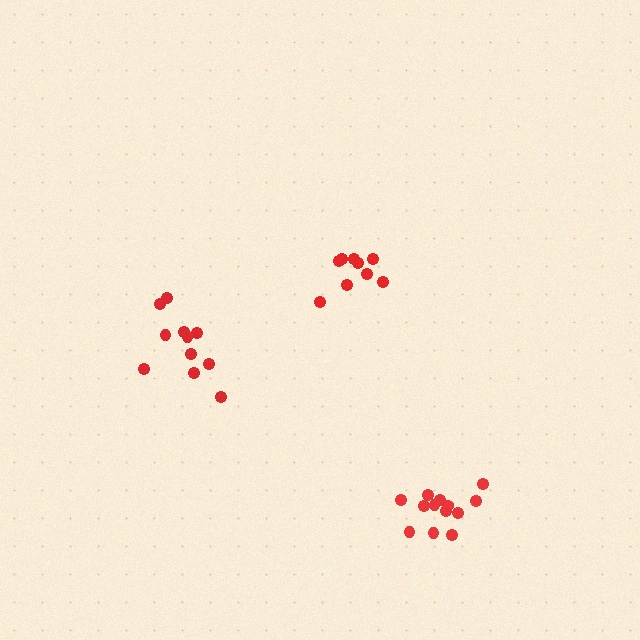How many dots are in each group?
Group 1: 9 dots, Group 2: 13 dots, Group 3: 11 dots (33 total).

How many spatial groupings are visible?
There are 3 spatial groupings.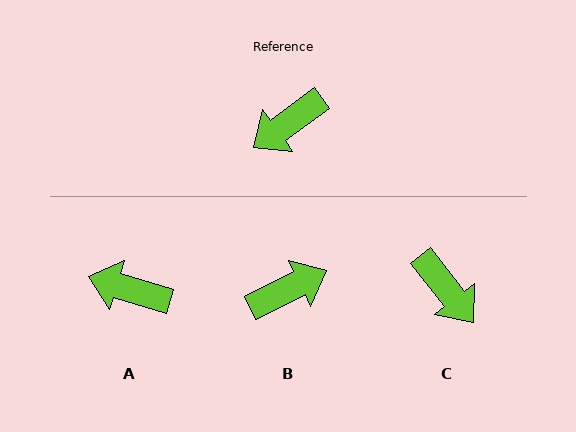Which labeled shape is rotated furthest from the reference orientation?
B, about 171 degrees away.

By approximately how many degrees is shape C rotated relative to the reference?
Approximately 92 degrees counter-clockwise.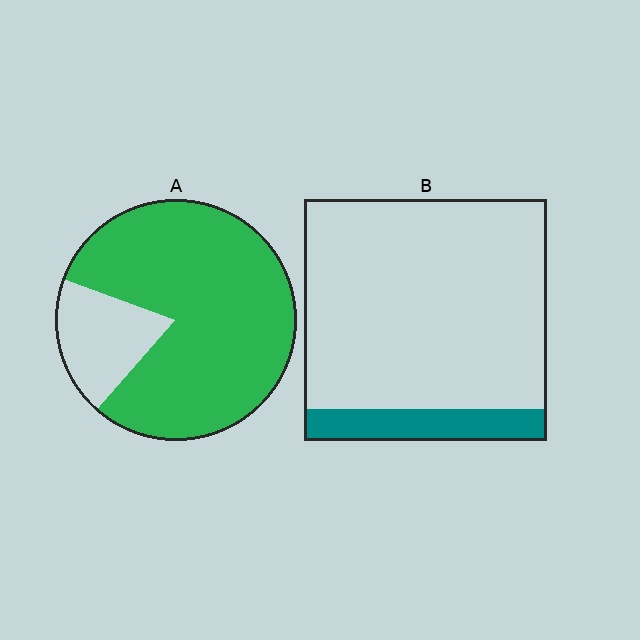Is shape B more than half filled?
No.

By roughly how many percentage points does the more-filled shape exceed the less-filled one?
By roughly 70 percentage points (A over B).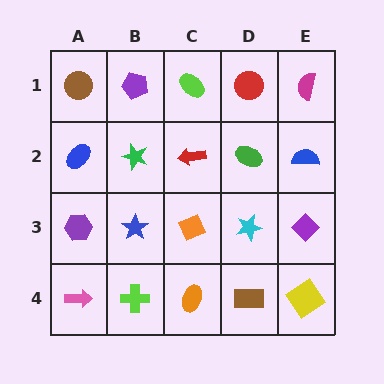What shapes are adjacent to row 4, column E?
A purple diamond (row 3, column E), a brown rectangle (row 4, column D).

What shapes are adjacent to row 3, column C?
A red arrow (row 2, column C), an orange ellipse (row 4, column C), a blue star (row 3, column B), a cyan star (row 3, column D).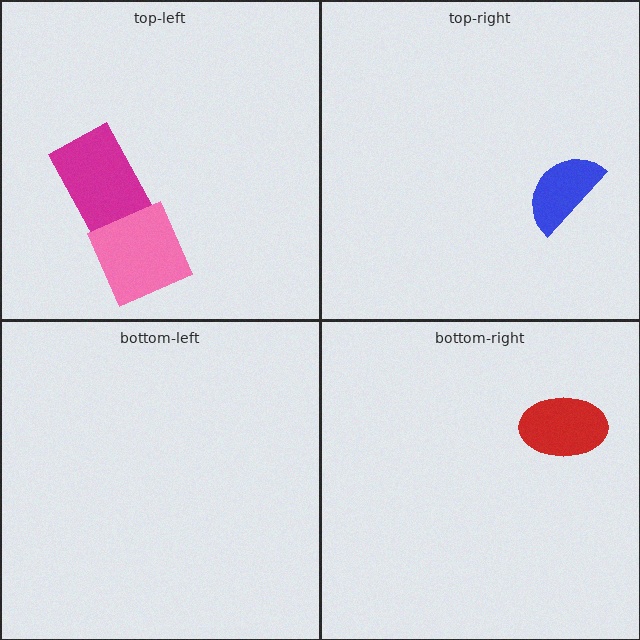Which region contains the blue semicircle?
The top-right region.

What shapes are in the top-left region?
The magenta rectangle, the pink square.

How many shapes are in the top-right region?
1.